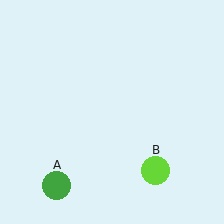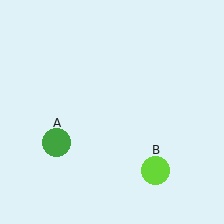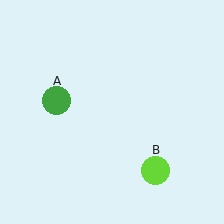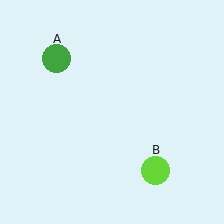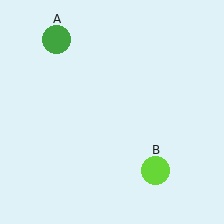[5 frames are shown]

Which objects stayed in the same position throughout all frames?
Lime circle (object B) remained stationary.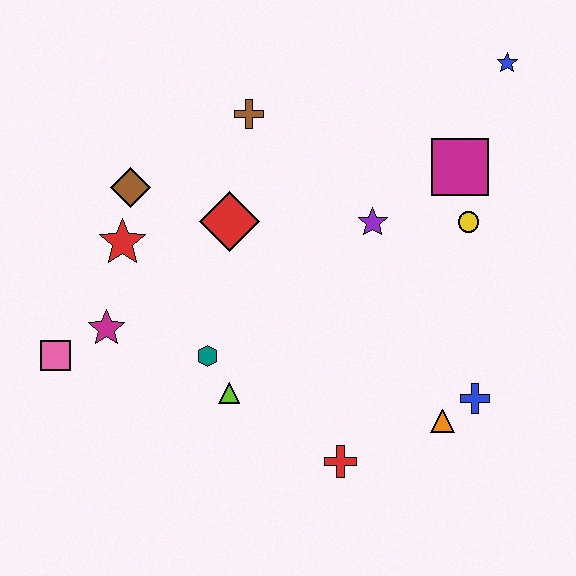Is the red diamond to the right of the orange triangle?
No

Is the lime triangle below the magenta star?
Yes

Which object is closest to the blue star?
The magenta square is closest to the blue star.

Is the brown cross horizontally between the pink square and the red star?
No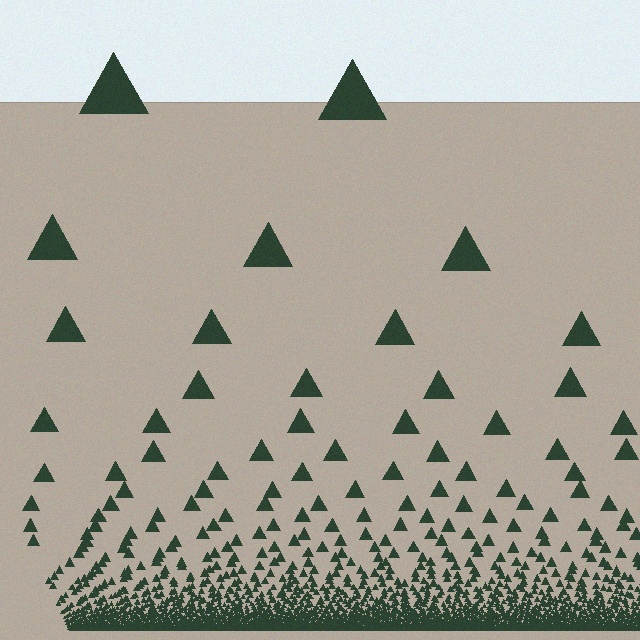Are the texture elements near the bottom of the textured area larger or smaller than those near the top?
Smaller. The gradient is inverted — elements near the bottom are smaller and denser.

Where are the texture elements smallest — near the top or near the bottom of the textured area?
Near the bottom.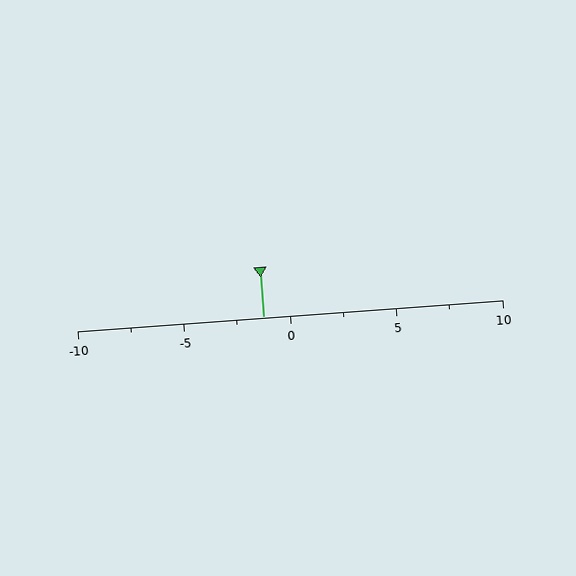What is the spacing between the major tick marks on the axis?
The major ticks are spaced 5 apart.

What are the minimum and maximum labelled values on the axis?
The axis runs from -10 to 10.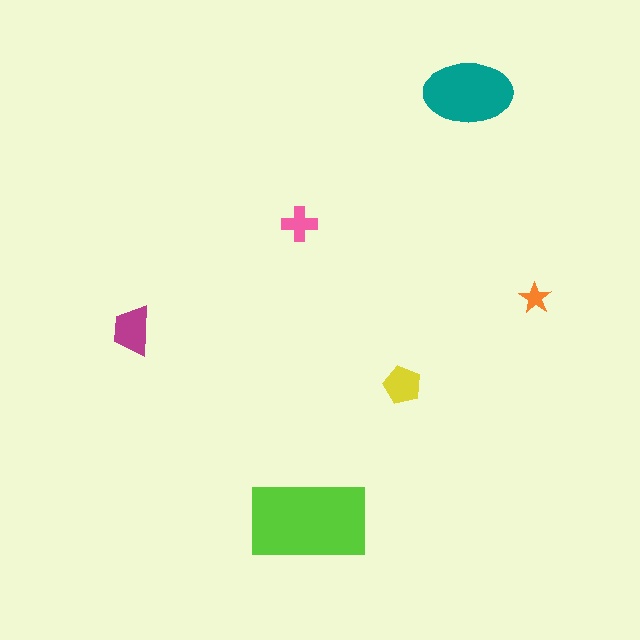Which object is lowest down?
The lime rectangle is bottommost.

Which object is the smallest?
The orange star.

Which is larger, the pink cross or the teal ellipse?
The teal ellipse.